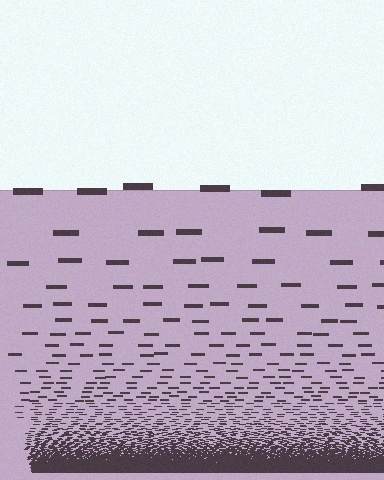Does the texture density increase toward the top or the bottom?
Density increases toward the bottom.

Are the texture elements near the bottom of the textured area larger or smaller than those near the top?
Smaller. The gradient is inverted — elements near the bottom are smaller and denser.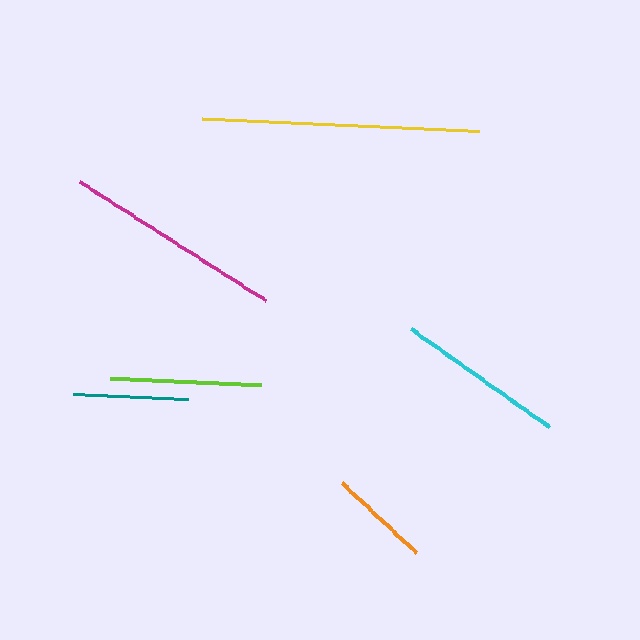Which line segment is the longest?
The yellow line is the longest at approximately 277 pixels.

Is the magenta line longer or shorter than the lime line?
The magenta line is longer than the lime line.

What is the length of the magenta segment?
The magenta segment is approximately 220 pixels long.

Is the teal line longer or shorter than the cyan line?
The cyan line is longer than the teal line.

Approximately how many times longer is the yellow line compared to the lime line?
The yellow line is approximately 1.8 times the length of the lime line.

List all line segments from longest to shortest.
From longest to shortest: yellow, magenta, cyan, lime, teal, orange.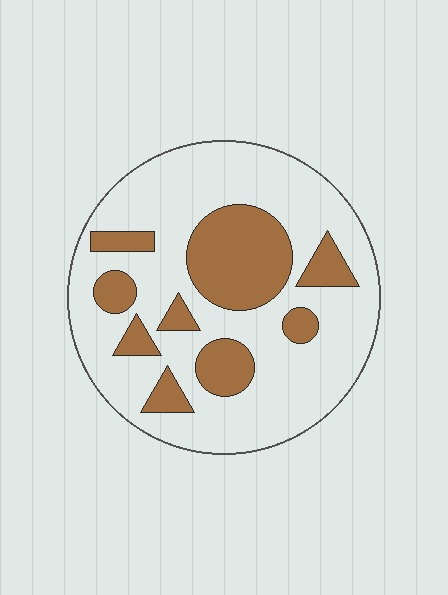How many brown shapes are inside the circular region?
9.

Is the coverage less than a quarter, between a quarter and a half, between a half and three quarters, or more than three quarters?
Between a quarter and a half.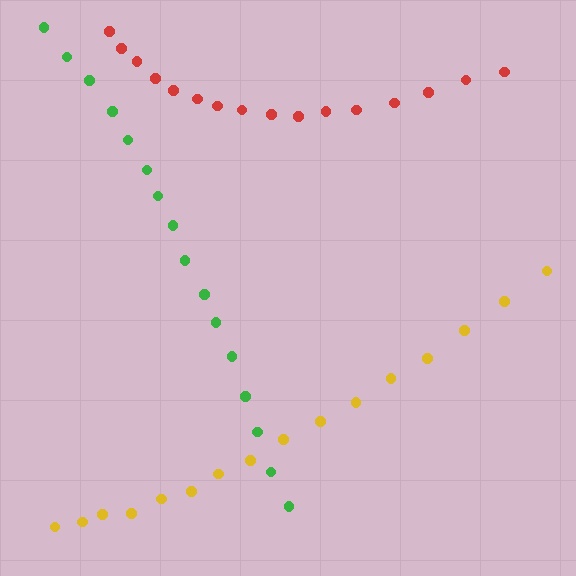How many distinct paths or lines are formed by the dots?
There are 3 distinct paths.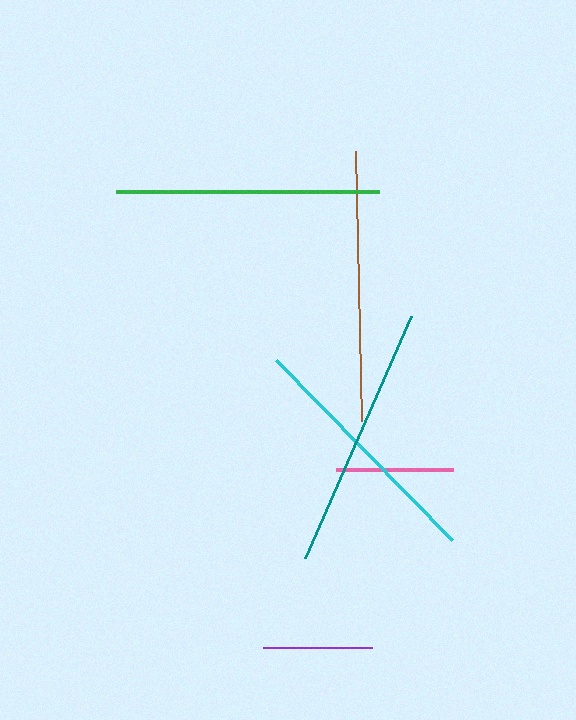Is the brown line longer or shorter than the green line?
The brown line is longer than the green line.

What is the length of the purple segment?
The purple segment is approximately 109 pixels long.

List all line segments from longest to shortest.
From longest to shortest: brown, teal, green, cyan, pink, purple.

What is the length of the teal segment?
The teal segment is approximately 264 pixels long.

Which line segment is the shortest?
The purple line is the shortest at approximately 109 pixels.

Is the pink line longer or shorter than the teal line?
The teal line is longer than the pink line.